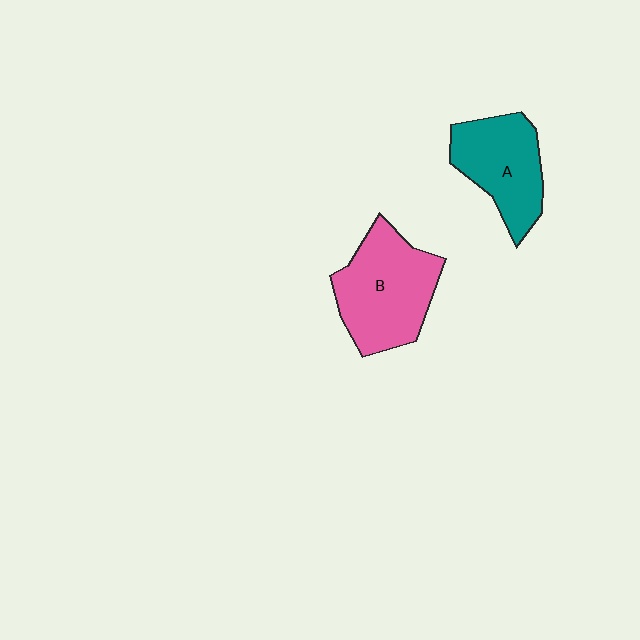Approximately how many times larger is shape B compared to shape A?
Approximately 1.3 times.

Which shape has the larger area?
Shape B (pink).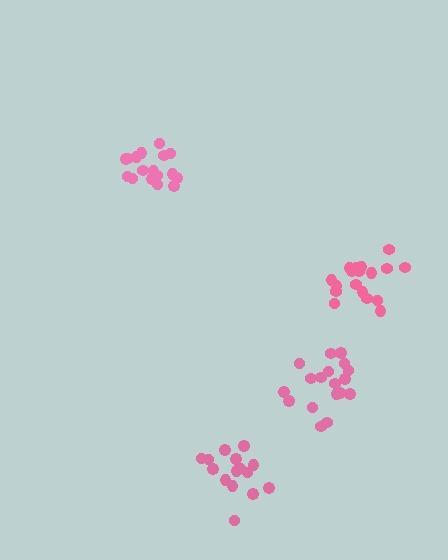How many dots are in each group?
Group 1: 18 dots, Group 2: 15 dots, Group 3: 17 dots, Group 4: 18 dots (68 total).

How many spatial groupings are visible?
There are 4 spatial groupings.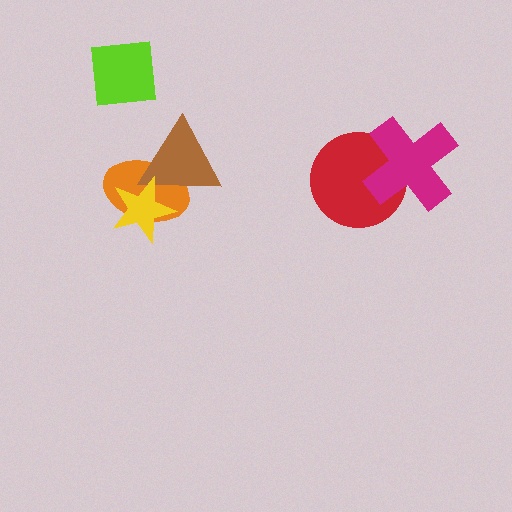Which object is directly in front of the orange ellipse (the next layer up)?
The brown triangle is directly in front of the orange ellipse.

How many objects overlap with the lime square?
0 objects overlap with the lime square.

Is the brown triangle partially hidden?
Yes, it is partially covered by another shape.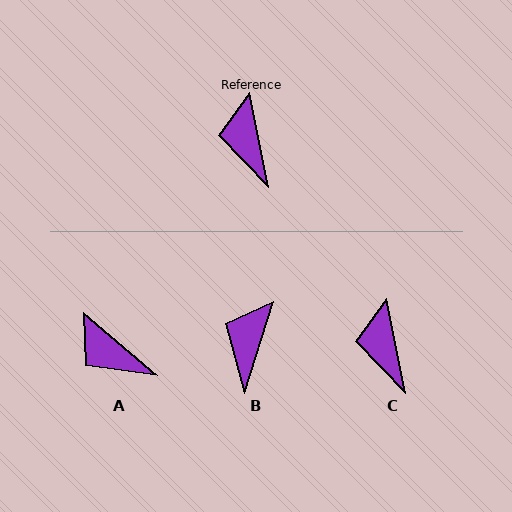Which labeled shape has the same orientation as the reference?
C.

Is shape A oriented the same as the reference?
No, it is off by about 38 degrees.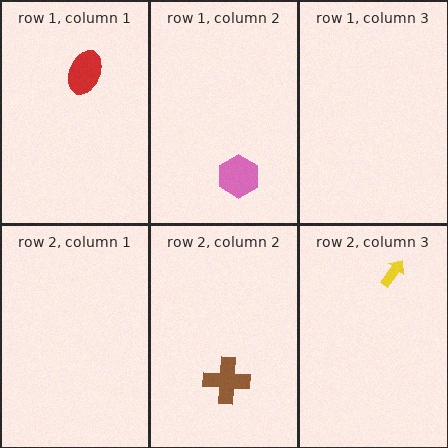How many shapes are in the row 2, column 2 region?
1.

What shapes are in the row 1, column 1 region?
The red ellipse.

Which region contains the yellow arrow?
The row 2, column 3 region.